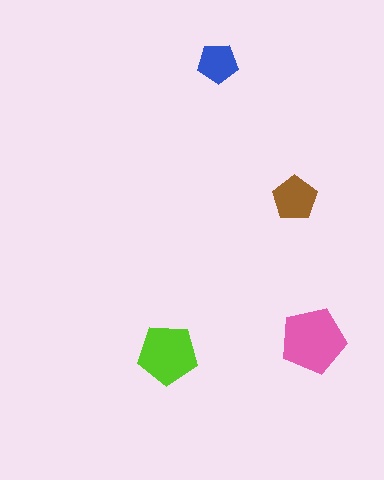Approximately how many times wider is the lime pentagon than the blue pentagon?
About 1.5 times wider.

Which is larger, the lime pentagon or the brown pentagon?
The lime one.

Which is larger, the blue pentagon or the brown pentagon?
The brown one.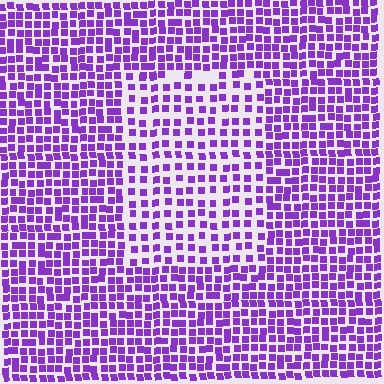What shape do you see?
I see a rectangle.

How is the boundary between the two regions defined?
The boundary is defined by a change in element density (approximately 1.7x ratio). All elements are the same color, size, and shape.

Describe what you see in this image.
The image contains small purple elements arranged at two different densities. A rectangle-shaped region is visible where the elements are less densely packed than the surrounding area.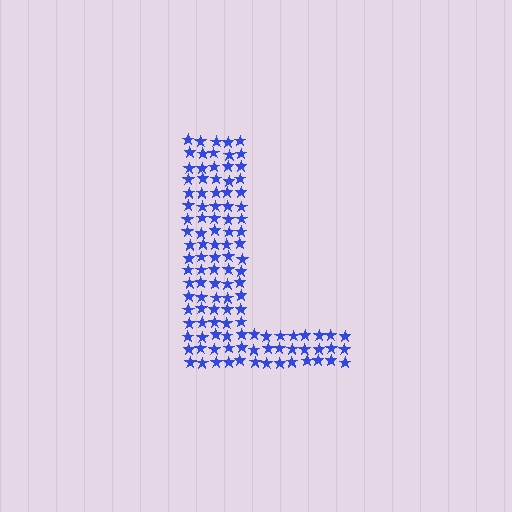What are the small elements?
The small elements are stars.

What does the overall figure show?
The overall figure shows the letter L.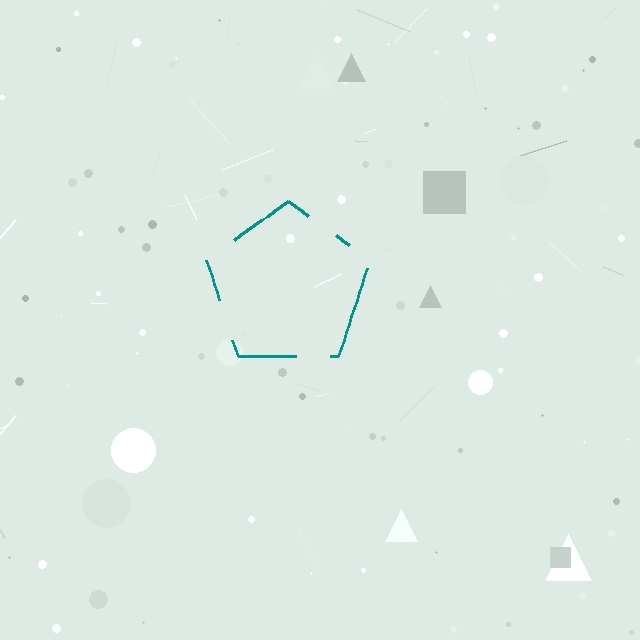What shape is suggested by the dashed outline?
The dashed outline suggests a pentagon.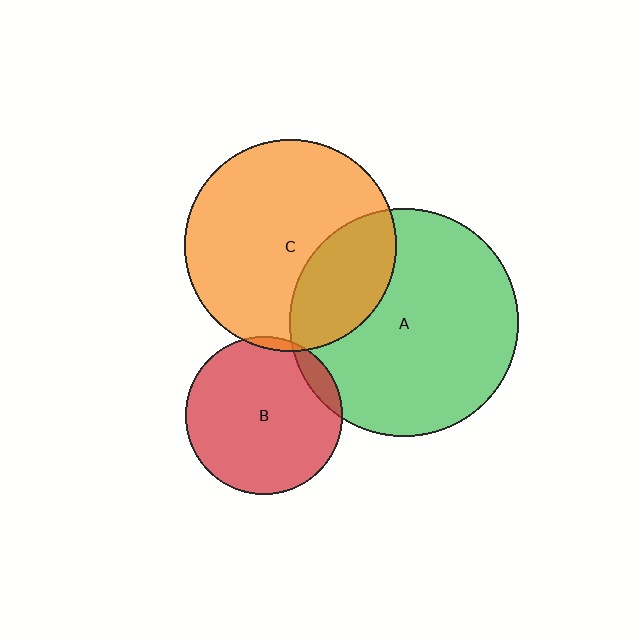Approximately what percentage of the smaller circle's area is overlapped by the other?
Approximately 5%.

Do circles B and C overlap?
Yes.